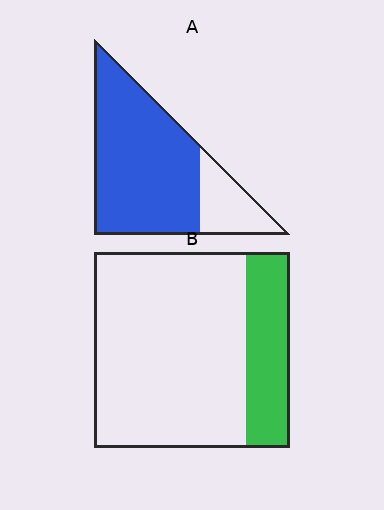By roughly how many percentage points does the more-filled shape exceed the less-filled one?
By roughly 55 percentage points (A over B).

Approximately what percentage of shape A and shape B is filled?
A is approximately 80% and B is approximately 20%.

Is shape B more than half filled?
No.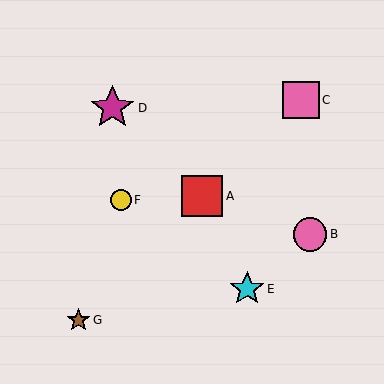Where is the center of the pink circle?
The center of the pink circle is at (310, 234).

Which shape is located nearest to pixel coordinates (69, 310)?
The brown star (labeled G) at (79, 320) is nearest to that location.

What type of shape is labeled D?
Shape D is a magenta star.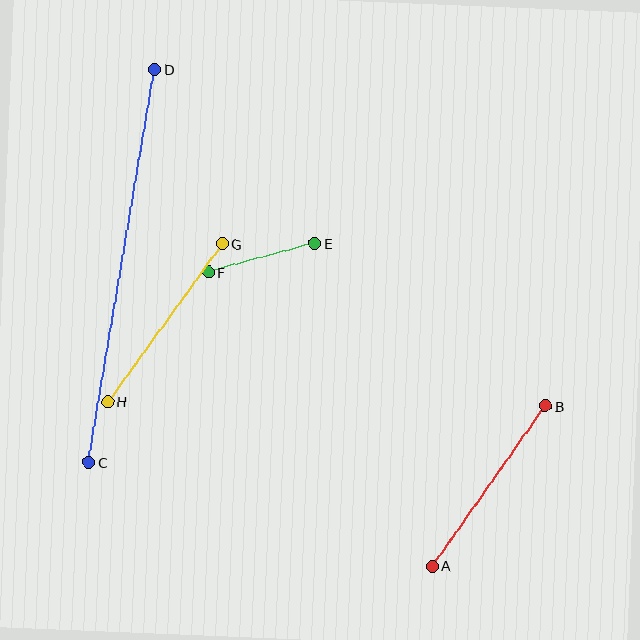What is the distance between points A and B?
The distance is approximately 196 pixels.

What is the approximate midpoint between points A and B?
The midpoint is at approximately (489, 486) pixels.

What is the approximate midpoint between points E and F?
The midpoint is at approximately (262, 258) pixels.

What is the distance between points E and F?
The distance is approximately 111 pixels.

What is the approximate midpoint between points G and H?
The midpoint is at approximately (165, 323) pixels.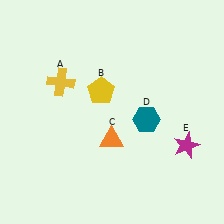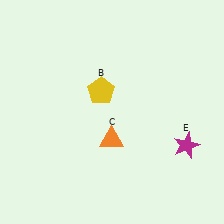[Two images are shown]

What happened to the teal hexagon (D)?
The teal hexagon (D) was removed in Image 2. It was in the bottom-right area of Image 1.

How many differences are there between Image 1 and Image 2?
There are 2 differences between the two images.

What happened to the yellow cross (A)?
The yellow cross (A) was removed in Image 2. It was in the top-left area of Image 1.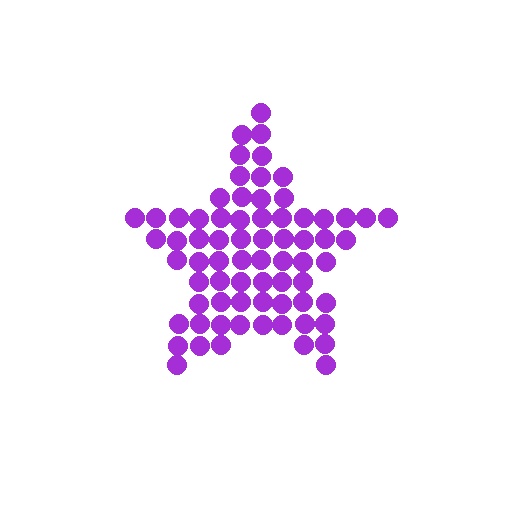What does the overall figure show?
The overall figure shows a star.